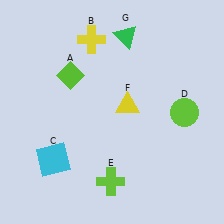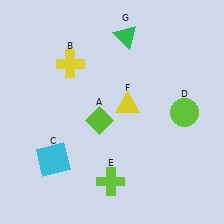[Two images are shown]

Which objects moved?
The objects that moved are: the lime diamond (A), the yellow cross (B).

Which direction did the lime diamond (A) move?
The lime diamond (A) moved down.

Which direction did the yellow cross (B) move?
The yellow cross (B) moved down.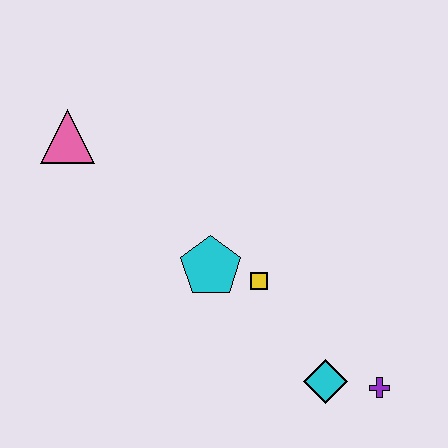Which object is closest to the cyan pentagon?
The yellow square is closest to the cyan pentagon.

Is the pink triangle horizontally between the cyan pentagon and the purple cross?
No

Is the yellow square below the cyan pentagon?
Yes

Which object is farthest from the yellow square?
The pink triangle is farthest from the yellow square.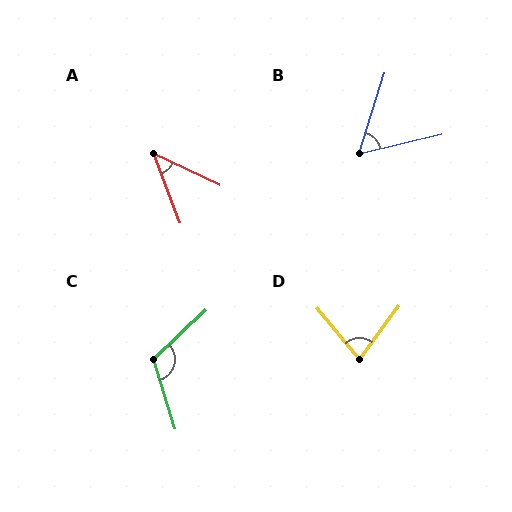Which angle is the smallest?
A, at approximately 44 degrees.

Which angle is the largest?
C, at approximately 116 degrees.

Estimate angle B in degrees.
Approximately 59 degrees.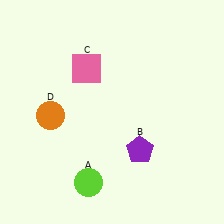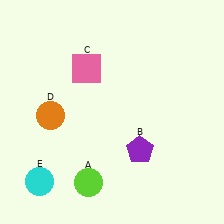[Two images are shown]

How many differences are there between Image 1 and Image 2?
There is 1 difference between the two images.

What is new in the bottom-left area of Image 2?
A cyan circle (E) was added in the bottom-left area of Image 2.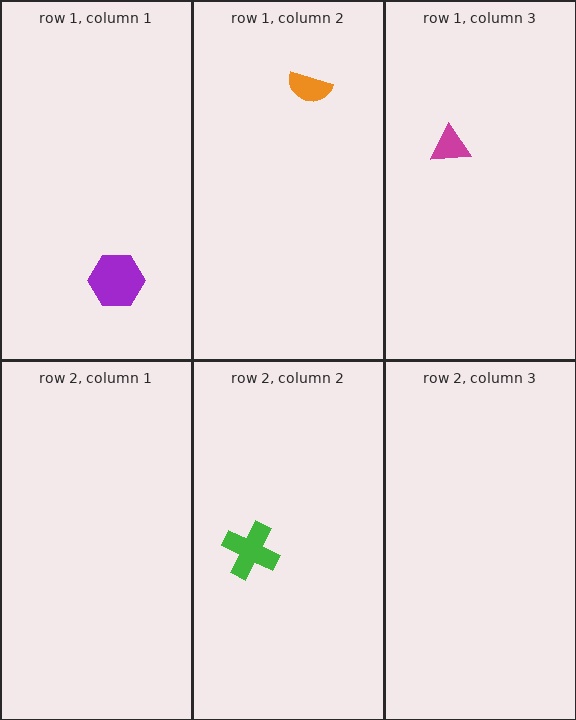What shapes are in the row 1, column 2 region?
The orange semicircle.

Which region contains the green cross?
The row 2, column 2 region.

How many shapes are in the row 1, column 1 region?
1.